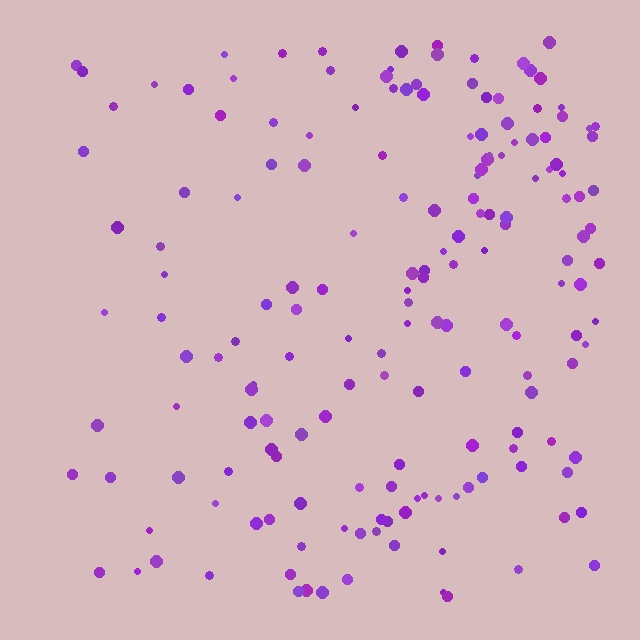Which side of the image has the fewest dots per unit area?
The left.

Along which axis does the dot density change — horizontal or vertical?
Horizontal.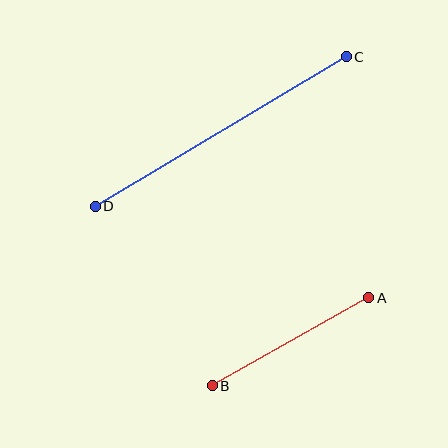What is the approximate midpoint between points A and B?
The midpoint is at approximately (290, 342) pixels.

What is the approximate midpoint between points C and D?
The midpoint is at approximately (221, 132) pixels.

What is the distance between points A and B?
The distance is approximately 180 pixels.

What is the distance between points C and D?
The distance is approximately 292 pixels.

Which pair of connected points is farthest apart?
Points C and D are farthest apart.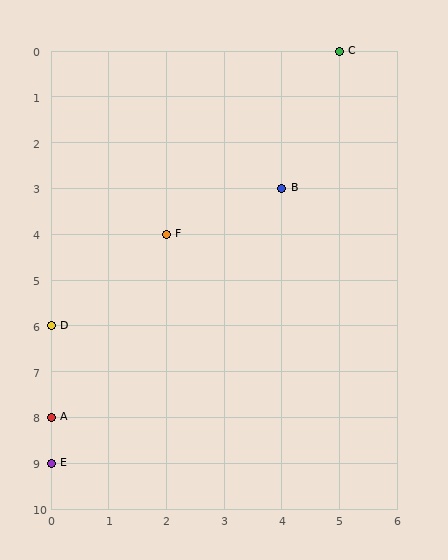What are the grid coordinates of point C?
Point C is at grid coordinates (5, 0).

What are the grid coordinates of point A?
Point A is at grid coordinates (0, 8).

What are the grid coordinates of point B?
Point B is at grid coordinates (4, 3).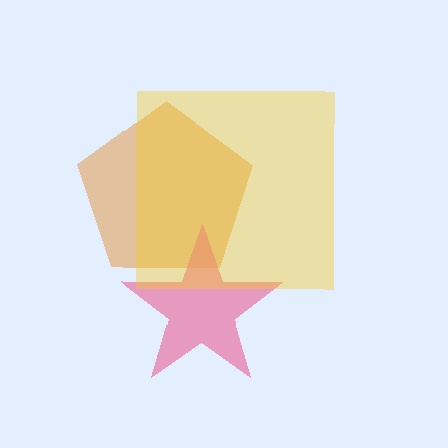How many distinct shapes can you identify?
There are 3 distinct shapes: an orange pentagon, a pink star, a yellow square.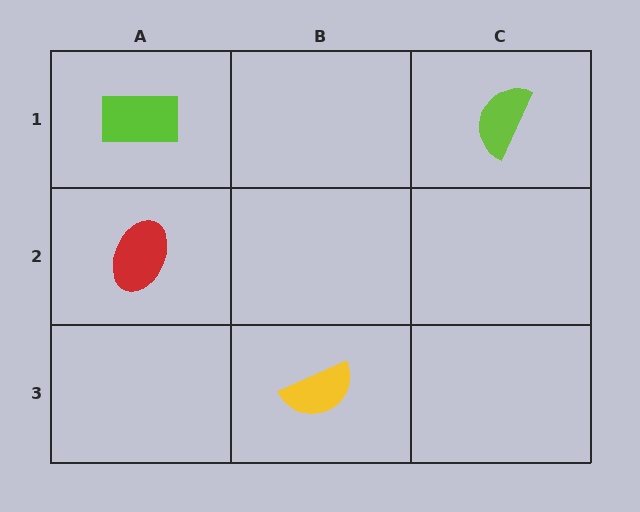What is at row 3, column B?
A yellow semicircle.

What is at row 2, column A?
A red ellipse.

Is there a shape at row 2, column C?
No, that cell is empty.